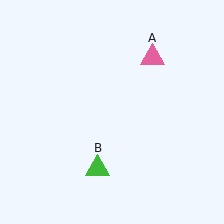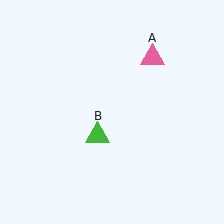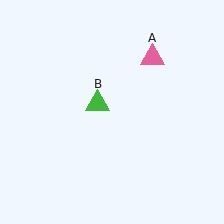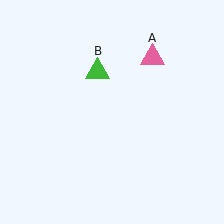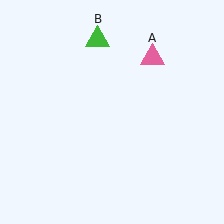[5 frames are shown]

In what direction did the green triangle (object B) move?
The green triangle (object B) moved up.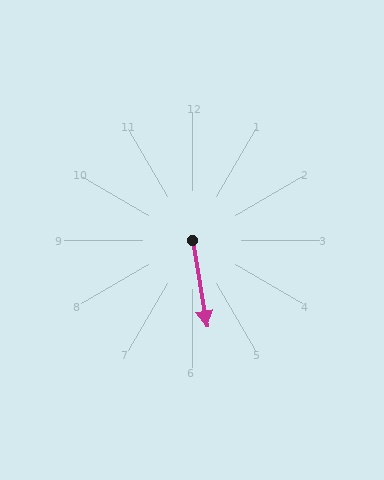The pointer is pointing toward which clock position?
Roughly 6 o'clock.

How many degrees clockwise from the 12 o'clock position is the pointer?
Approximately 171 degrees.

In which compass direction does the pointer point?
South.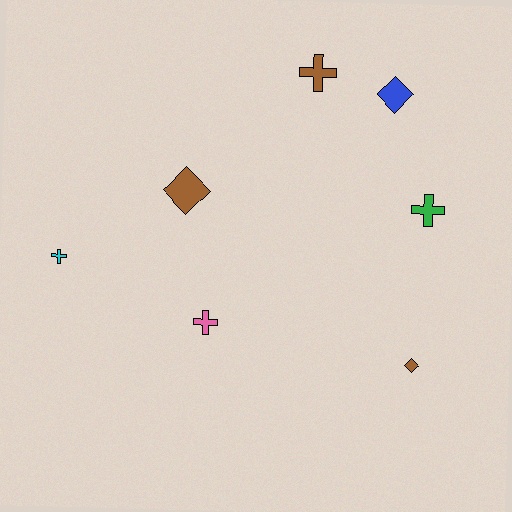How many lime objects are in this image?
There are no lime objects.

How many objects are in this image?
There are 7 objects.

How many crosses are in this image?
There are 4 crosses.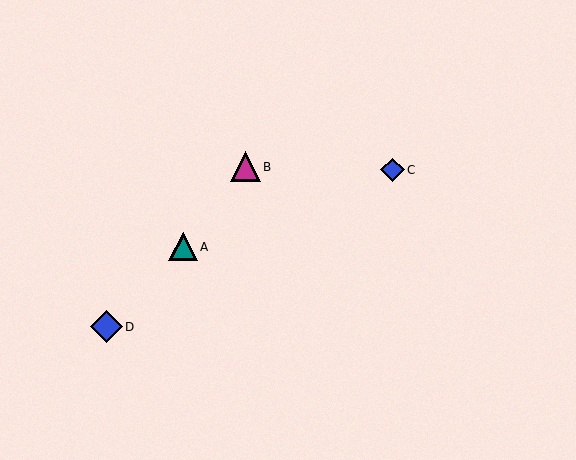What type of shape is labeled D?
Shape D is a blue diamond.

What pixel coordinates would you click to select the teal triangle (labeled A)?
Click at (183, 247) to select the teal triangle A.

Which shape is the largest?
The blue diamond (labeled D) is the largest.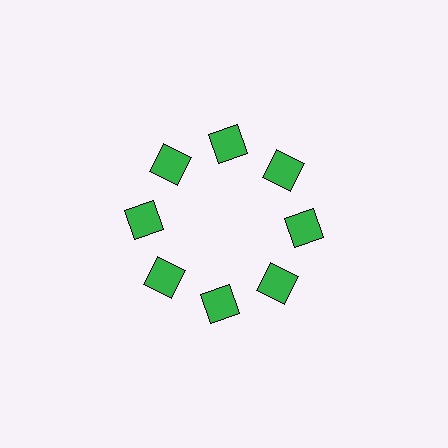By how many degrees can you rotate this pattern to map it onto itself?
The pattern maps onto itself every 45 degrees of rotation.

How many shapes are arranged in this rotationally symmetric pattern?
There are 8 shapes, arranged in 8 groups of 1.